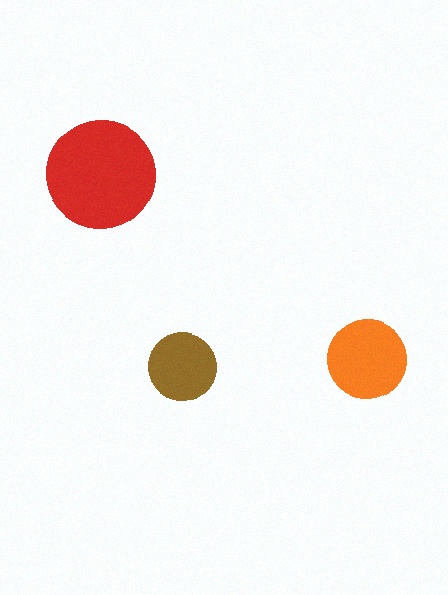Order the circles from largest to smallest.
the red one, the orange one, the brown one.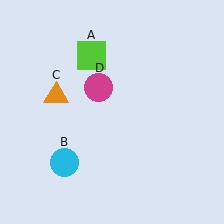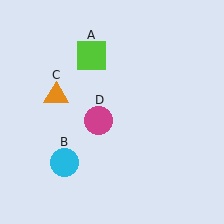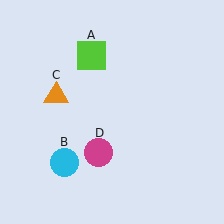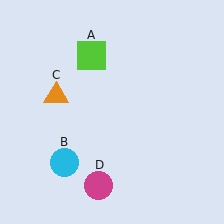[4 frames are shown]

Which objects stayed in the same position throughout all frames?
Lime square (object A) and cyan circle (object B) and orange triangle (object C) remained stationary.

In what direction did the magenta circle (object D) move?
The magenta circle (object D) moved down.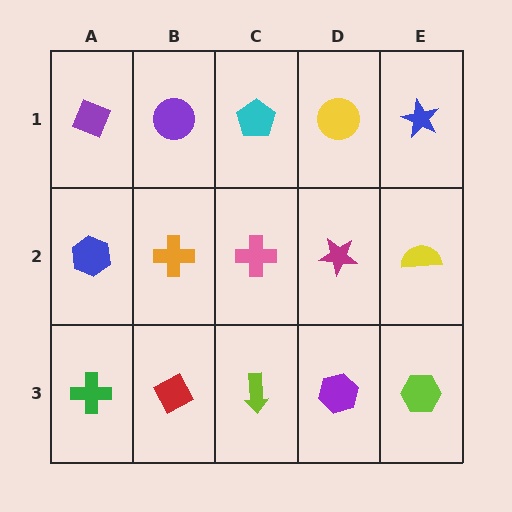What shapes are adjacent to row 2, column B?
A purple circle (row 1, column B), a red diamond (row 3, column B), a blue hexagon (row 2, column A), a pink cross (row 2, column C).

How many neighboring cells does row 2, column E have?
3.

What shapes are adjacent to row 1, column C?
A pink cross (row 2, column C), a purple circle (row 1, column B), a yellow circle (row 1, column D).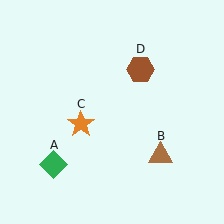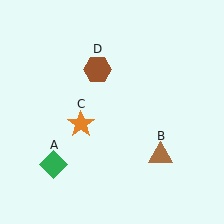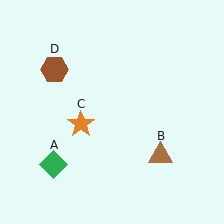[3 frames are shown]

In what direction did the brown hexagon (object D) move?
The brown hexagon (object D) moved left.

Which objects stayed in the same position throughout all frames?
Green diamond (object A) and brown triangle (object B) and orange star (object C) remained stationary.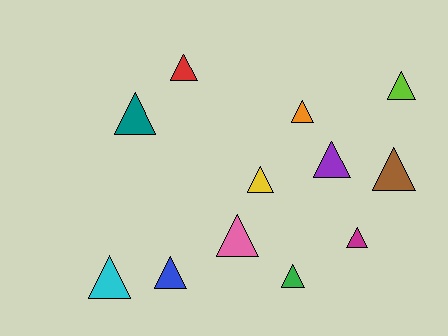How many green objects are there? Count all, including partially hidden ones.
There is 1 green object.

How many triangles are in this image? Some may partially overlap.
There are 12 triangles.